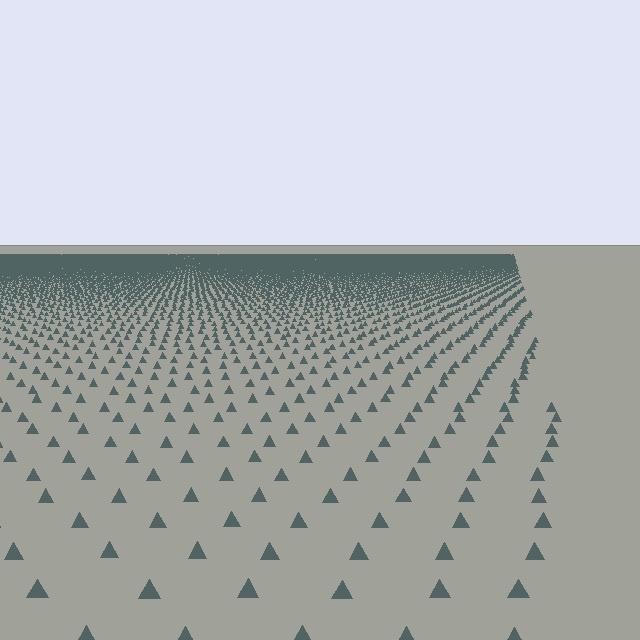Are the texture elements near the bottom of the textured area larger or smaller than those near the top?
Larger. Near the bottom, elements are closer to the viewer and appear at a bigger on-screen size.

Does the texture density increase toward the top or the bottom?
Density increases toward the top.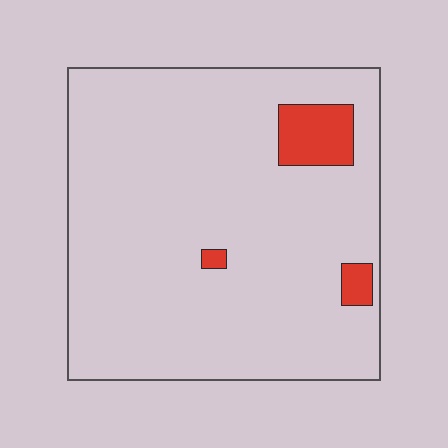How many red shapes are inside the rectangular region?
3.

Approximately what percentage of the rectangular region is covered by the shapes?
Approximately 5%.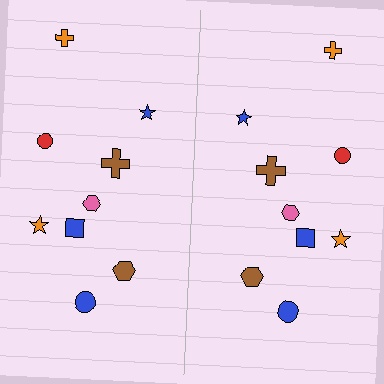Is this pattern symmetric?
Yes, this pattern has bilateral (reflection) symmetry.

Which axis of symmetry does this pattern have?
The pattern has a vertical axis of symmetry running through the center of the image.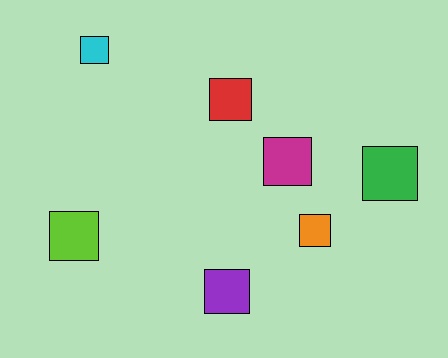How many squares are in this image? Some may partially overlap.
There are 7 squares.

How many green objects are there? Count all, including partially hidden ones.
There is 1 green object.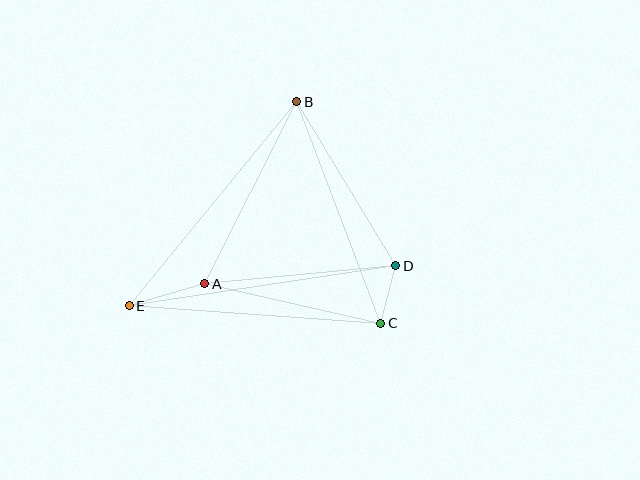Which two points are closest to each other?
Points C and D are closest to each other.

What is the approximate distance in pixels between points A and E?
The distance between A and E is approximately 79 pixels.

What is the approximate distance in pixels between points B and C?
The distance between B and C is approximately 237 pixels.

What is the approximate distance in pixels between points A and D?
The distance between A and D is approximately 192 pixels.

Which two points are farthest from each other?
Points D and E are farthest from each other.